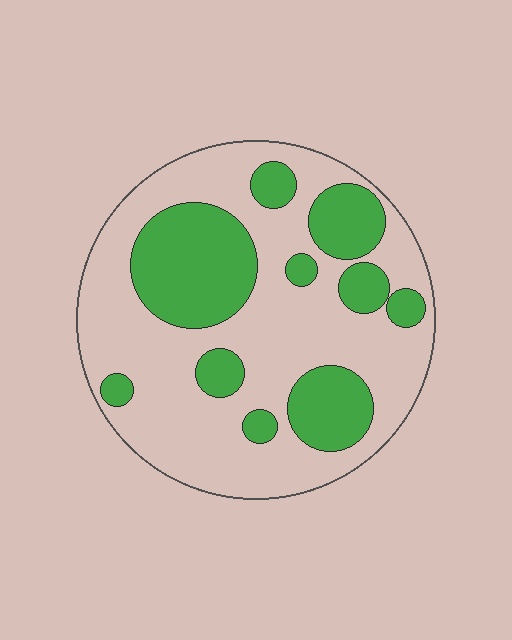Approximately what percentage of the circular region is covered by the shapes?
Approximately 35%.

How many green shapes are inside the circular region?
10.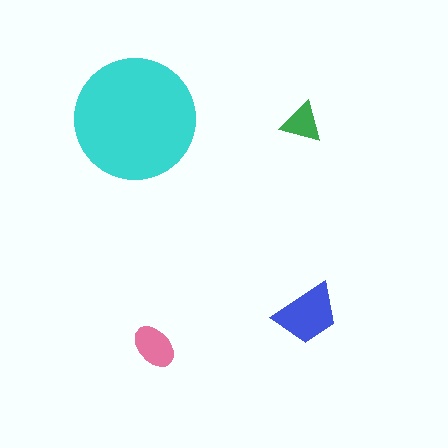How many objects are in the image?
There are 4 objects in the image.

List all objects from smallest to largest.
The green triangle, the pink ellipse, the blue trapezoid, the cyan circle.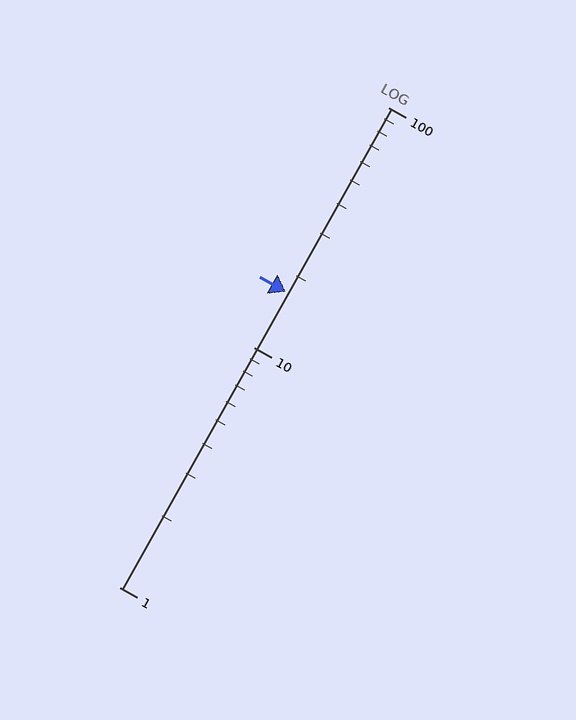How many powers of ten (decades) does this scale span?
The scale spans 2 decades, from 1 to 100.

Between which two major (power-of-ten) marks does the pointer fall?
The pointer is between 10 and 100.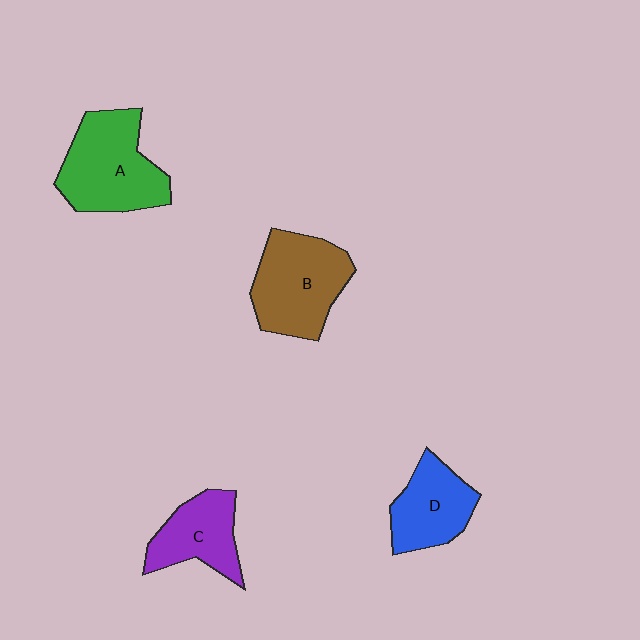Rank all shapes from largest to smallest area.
From largest to smallest: A (green), B (brown), D (blue), C (purple).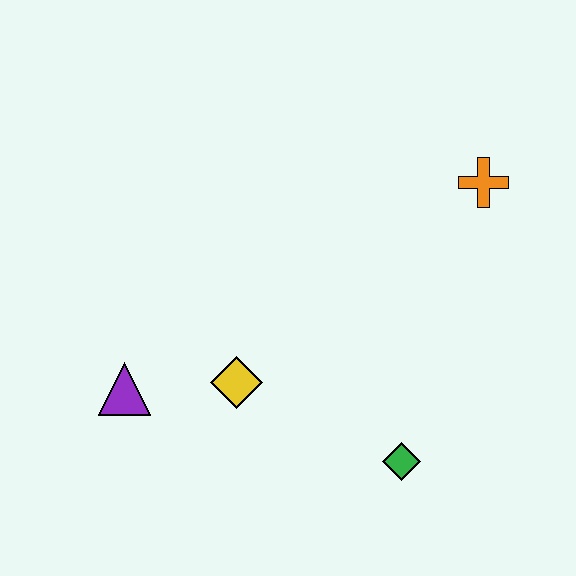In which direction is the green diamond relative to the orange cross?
The green diamond is below the orange cross.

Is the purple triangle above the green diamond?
Yes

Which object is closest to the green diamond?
The yellow diamond is closest to the green diamond.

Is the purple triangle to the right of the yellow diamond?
No